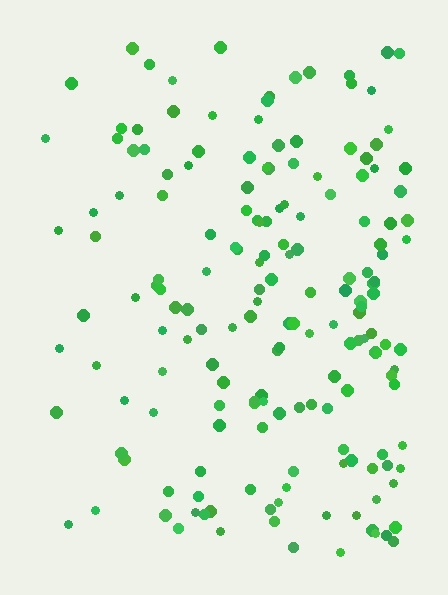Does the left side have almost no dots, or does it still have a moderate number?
Still a moderate number, just noticeably fewer than the right.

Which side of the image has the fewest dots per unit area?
The left.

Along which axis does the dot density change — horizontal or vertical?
Horizontal.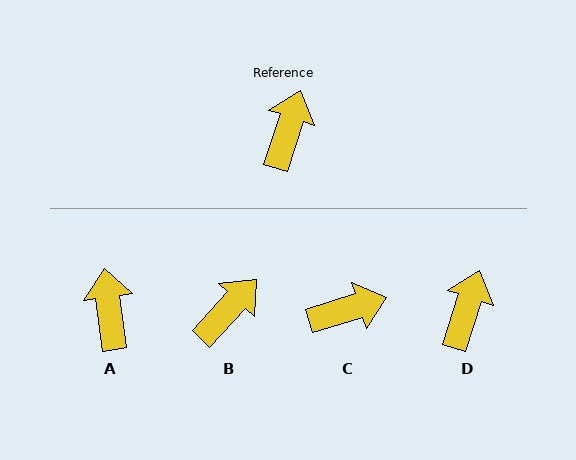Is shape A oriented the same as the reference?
No, it is off by about 25 degrees.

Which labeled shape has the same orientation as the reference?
D.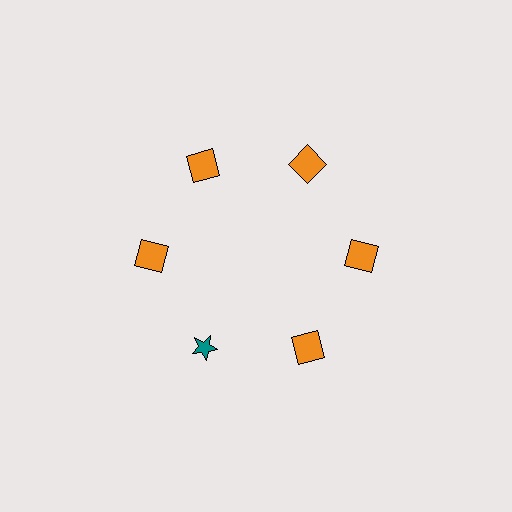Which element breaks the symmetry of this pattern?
The teal star at roughly the 7 o'clock position breaks the symmetry. All other shapes are orange squares.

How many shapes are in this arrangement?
There are 6 shapes arranged in a ring pattern.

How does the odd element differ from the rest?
It differs in both color (teal instead of orange) and shape (star instead of square).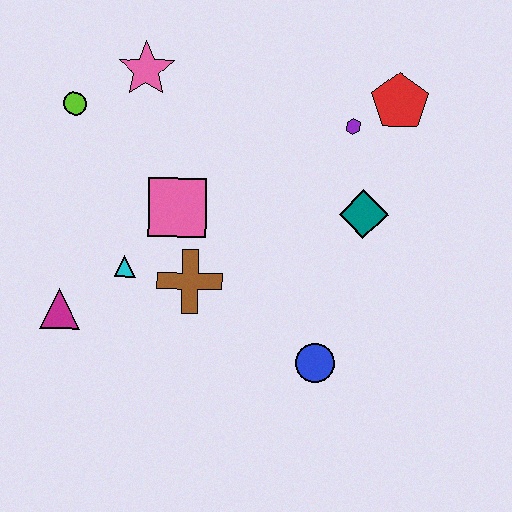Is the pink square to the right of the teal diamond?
No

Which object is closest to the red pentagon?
The purple hexagon is closest to the red pentagon.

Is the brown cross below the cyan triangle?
Yes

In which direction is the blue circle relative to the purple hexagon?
The blue circle is below the purple hexagon.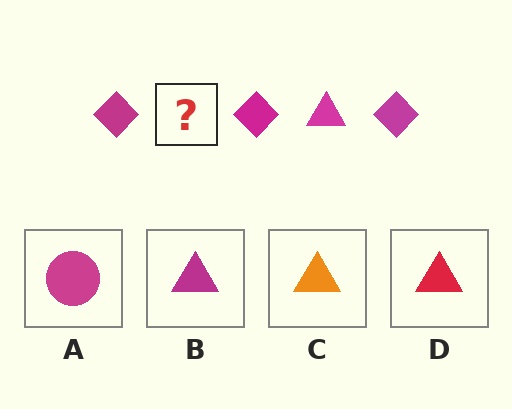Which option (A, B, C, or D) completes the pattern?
B.